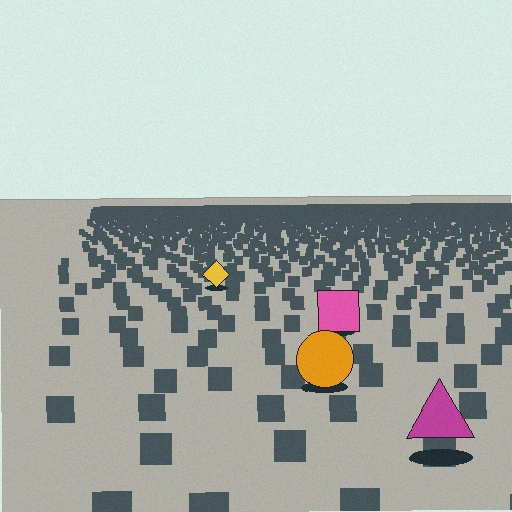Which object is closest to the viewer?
The magenta triangle is closest. The texture marks near it are larger and more spread out.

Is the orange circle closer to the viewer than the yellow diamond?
Yes. The orange circle is closer — you can tell from the texture gradient: the ground texture is coarser near it.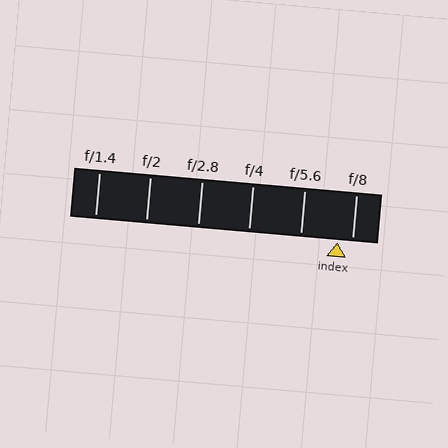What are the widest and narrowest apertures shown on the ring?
The widest aperture shown is f/1.4 and the narrowest is f/8.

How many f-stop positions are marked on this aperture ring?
There are 6 f-stop positions marked.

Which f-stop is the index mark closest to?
The index mark is closest to f/8.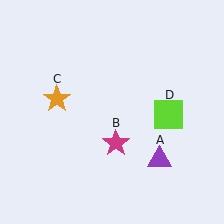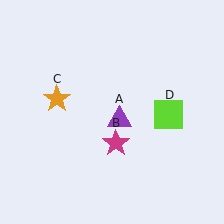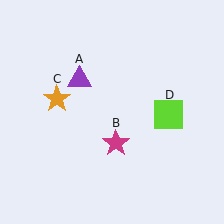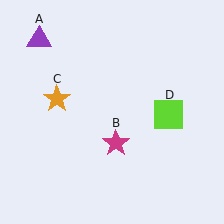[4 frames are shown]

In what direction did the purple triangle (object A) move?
The purple triangle (object A) moved up and to the left.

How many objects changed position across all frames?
1 object changed position: purple triangle (object A).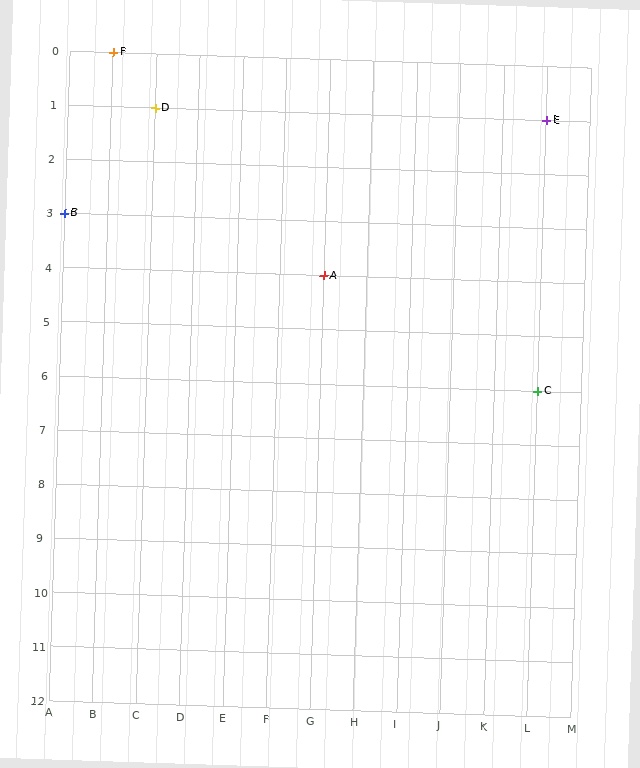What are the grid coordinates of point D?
Point D is at grid coordinates (C, 1).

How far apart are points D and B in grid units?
Points D and B are 2 columns and 2 rows apart (about 2.8 grid units diagonally).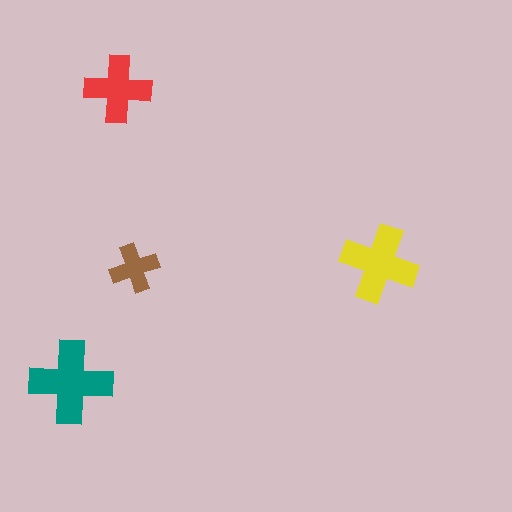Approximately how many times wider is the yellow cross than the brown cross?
About 1.5 times wider.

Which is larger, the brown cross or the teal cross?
The teal one.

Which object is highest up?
The red cross is topmost.